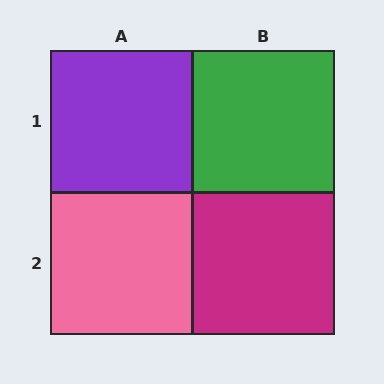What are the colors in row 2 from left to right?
Pink, magenta.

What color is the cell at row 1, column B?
Green.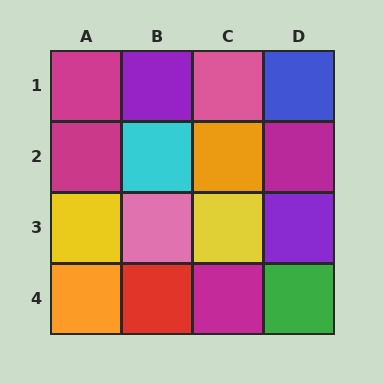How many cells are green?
1 cell is green.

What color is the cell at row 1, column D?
Blue.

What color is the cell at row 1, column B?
Purple.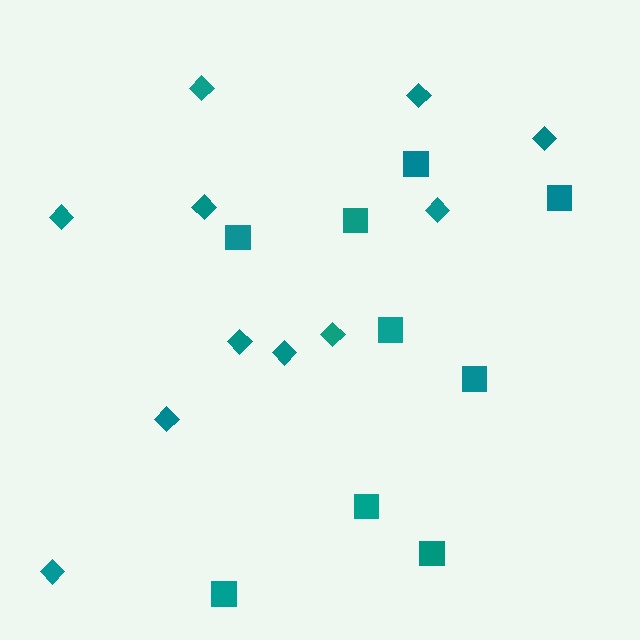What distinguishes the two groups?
There are 2 groups: one group of diamonds (11) and one group of squares (9).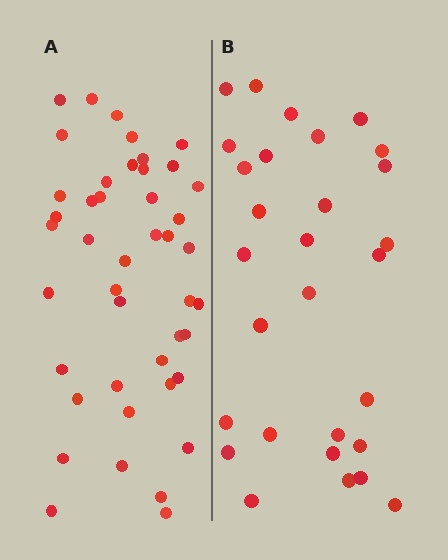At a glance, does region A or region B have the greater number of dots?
Region A (the left region) has more dots.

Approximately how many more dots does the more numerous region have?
Region A has approximately 15 more dots than region B.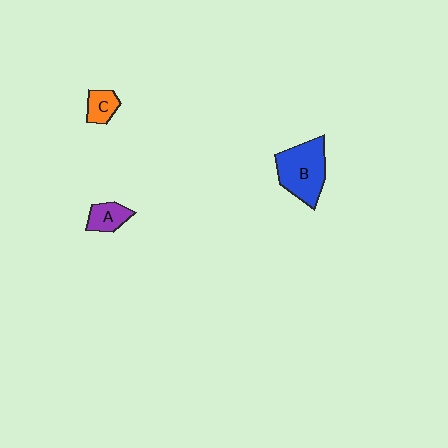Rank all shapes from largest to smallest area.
From largest to smallest: B (blue), A (purple), C (orange).